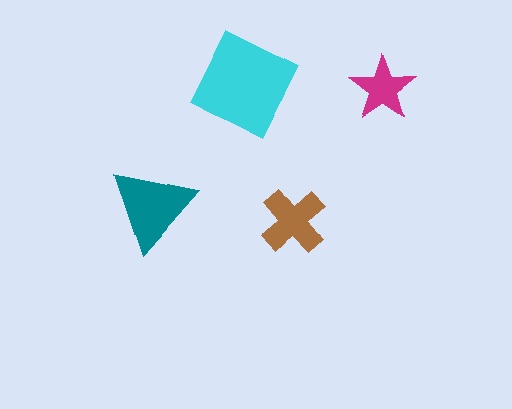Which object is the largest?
The cyan diamond.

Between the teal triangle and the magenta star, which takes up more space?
The teal triangle.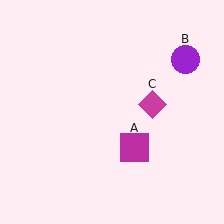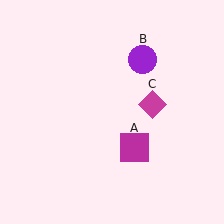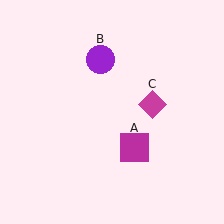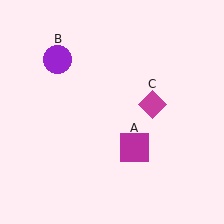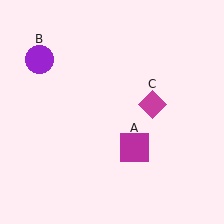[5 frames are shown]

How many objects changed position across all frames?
1 object changed position: purple circle (object B).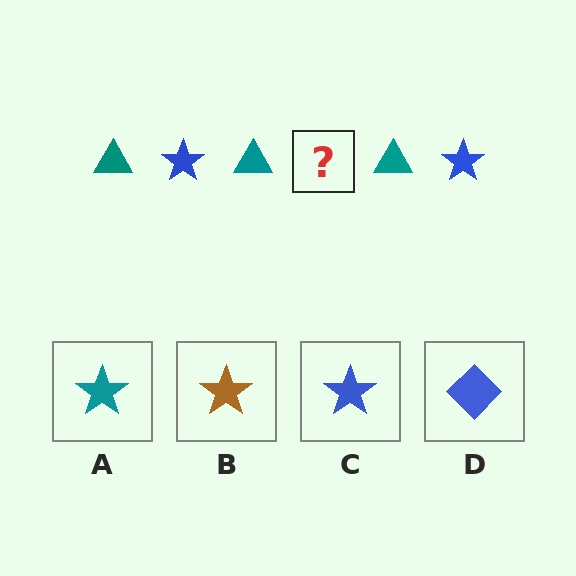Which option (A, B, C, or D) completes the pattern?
C.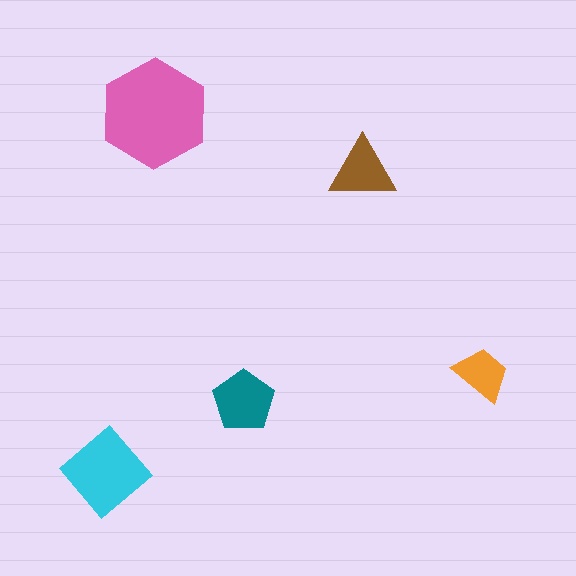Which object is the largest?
The pink hexagon.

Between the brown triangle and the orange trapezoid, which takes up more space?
The brown triangle.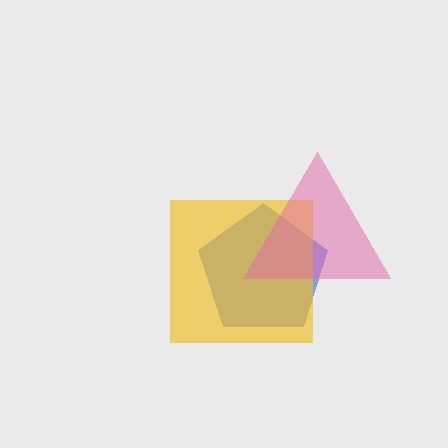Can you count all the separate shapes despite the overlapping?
Yes, there are 3 separate shapes.